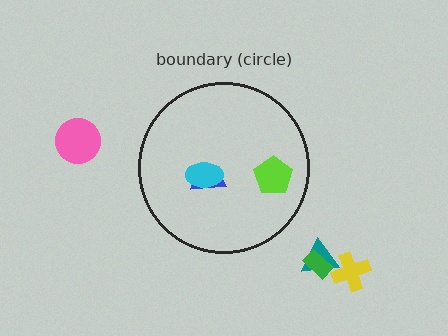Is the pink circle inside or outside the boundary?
Outside.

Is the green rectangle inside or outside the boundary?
Outside.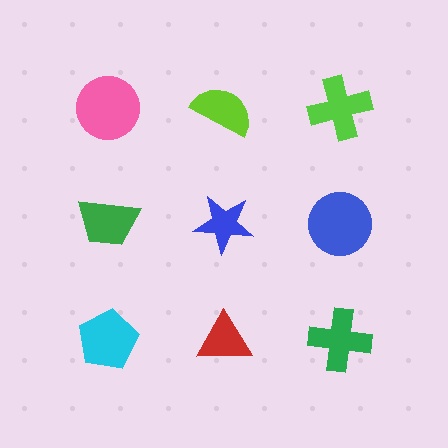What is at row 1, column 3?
A lime cross.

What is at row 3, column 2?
A red triangle.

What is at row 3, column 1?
A cyan pentagon.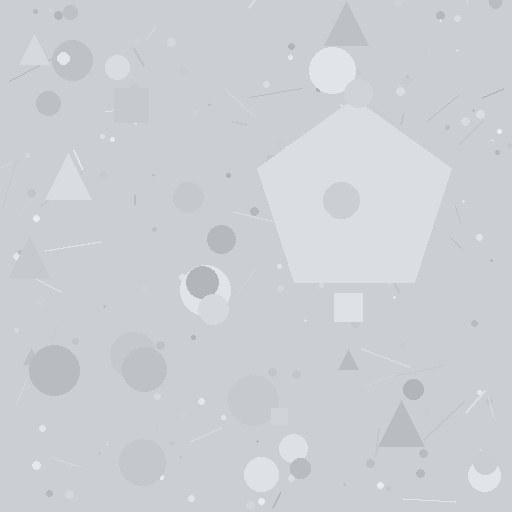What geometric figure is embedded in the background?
A pentagon is embedded in the background.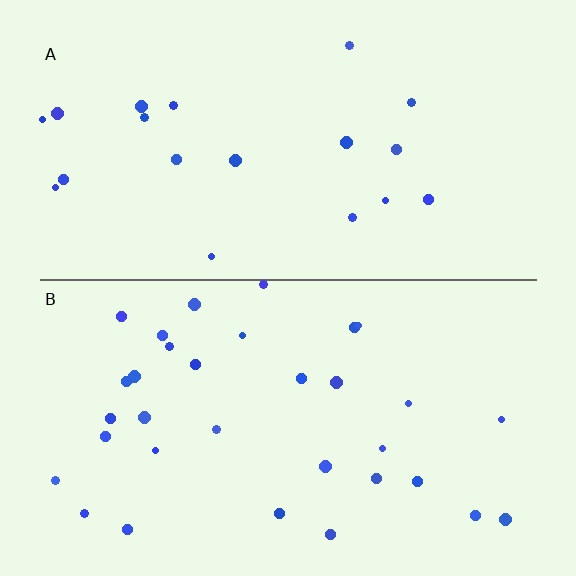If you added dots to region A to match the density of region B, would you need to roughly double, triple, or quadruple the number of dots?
Approximately double.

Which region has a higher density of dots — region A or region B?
B (the bottom).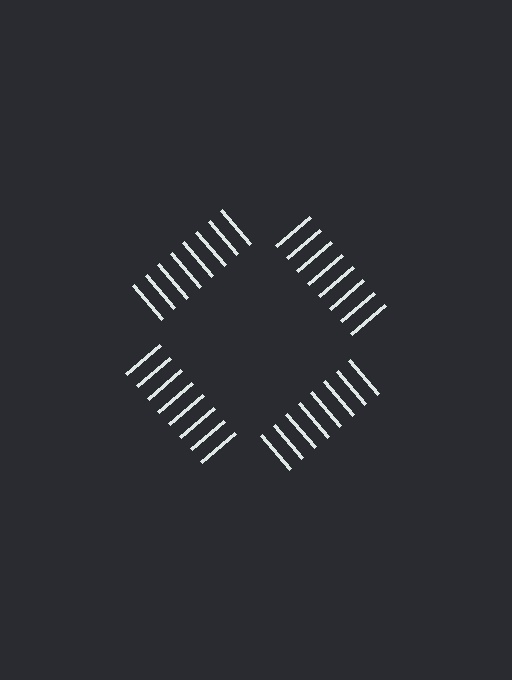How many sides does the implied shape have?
4 sides — the line-ends trace a square.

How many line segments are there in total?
32 — 8 along each of the 4 edges.